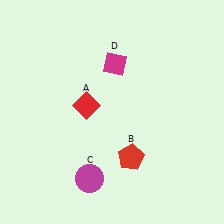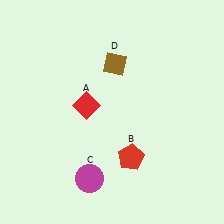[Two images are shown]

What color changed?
The diamond (D) changed from magenta in Image 1 to brown in Image 2.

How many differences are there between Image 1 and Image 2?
There is 1 difference between the two images.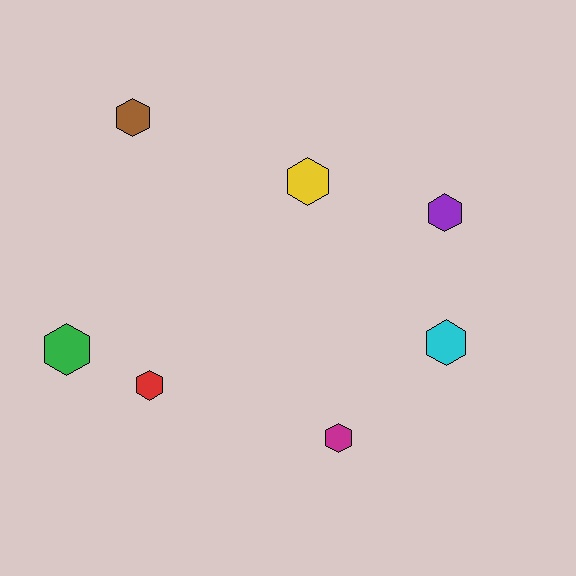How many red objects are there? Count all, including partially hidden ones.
There is 1 red object.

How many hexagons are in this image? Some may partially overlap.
There are 7 hexagons.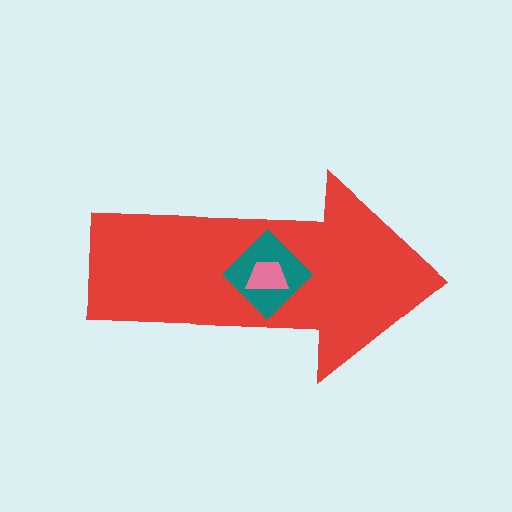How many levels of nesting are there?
3.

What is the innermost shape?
The pink trapezoid.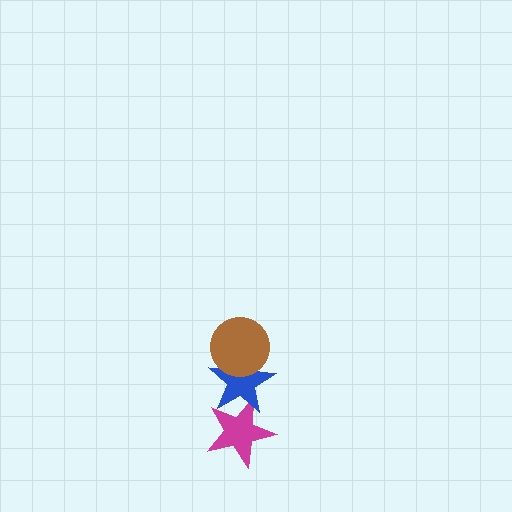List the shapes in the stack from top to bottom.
From top to bottom: the brown circle, the blue star, the magenta star.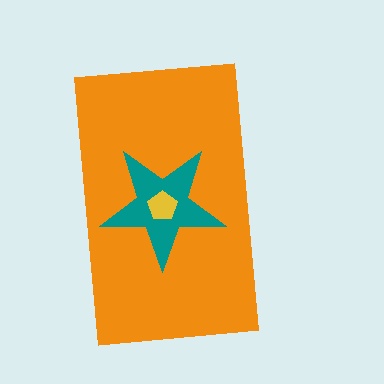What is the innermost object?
The yellow pentagon.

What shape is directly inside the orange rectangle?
The teal star.